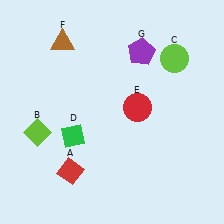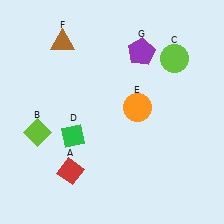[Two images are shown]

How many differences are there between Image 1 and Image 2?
There is 1 difference between the two images.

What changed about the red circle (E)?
In Image 1, E is red. In Image 2, it changed to orange.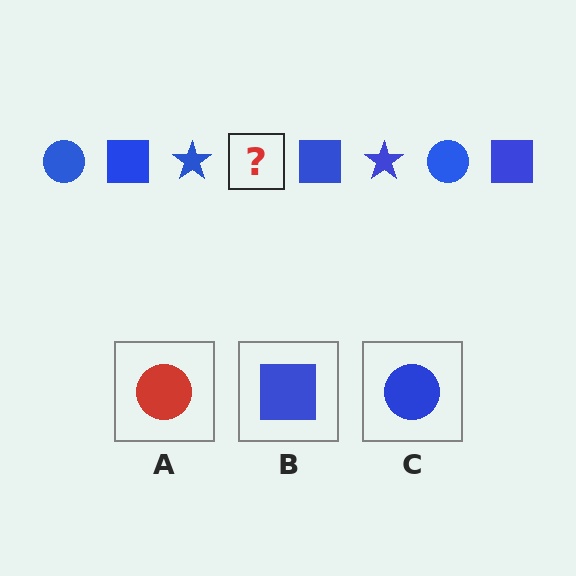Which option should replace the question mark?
Option C.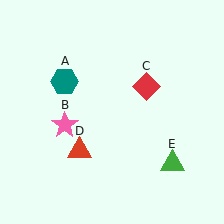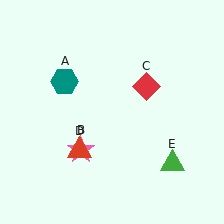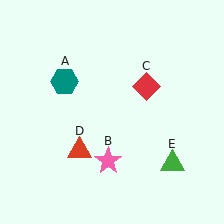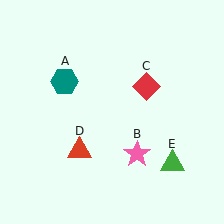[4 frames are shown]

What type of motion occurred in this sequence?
The pink star (object B) rotated counterclockwise around the center of the scene.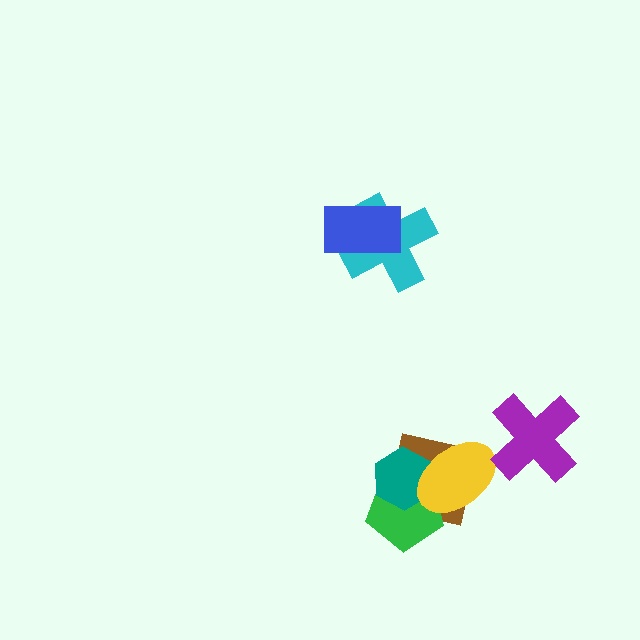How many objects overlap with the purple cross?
0 objects overlap with the purple cross.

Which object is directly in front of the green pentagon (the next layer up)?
The teal hexagon is directly in front of the green pentagon.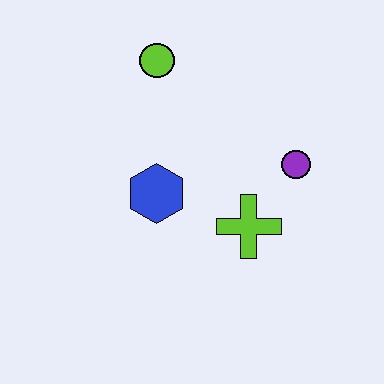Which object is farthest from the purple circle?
The lime circle is farthest from the purple circle.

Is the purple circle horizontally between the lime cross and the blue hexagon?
No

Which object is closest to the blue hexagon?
The lime cross is closest to the blue hexagon.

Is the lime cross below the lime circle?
Yes